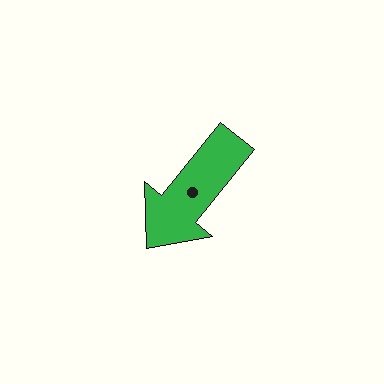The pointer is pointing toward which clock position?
Roughly 7 o'clock.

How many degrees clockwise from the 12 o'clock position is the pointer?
Approximately 219 degrees.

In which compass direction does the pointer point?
Southwest.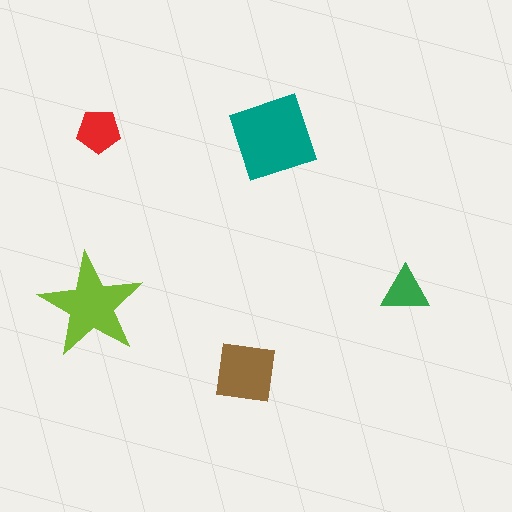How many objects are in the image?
There are 5 objects in the image.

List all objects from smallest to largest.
The green triangle, the red pentagon, the brown square, the lime star, the teal square.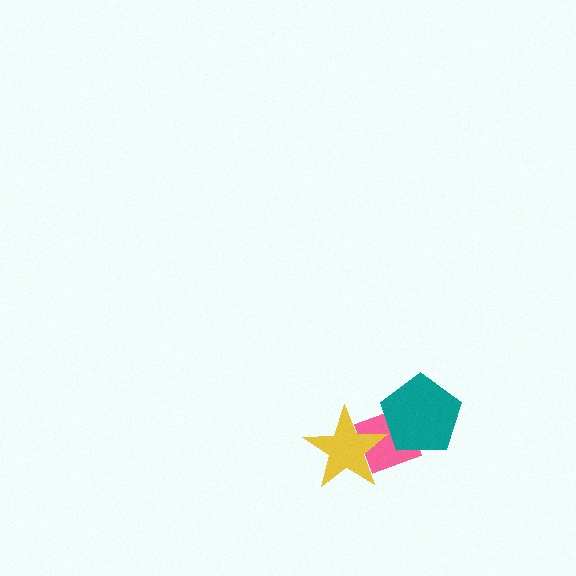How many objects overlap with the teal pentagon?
1 object overlaps with the teal pentagon.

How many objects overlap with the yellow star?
1 object overlaps with the yellow star.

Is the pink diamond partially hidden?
Yes, it is partially covered by another shape.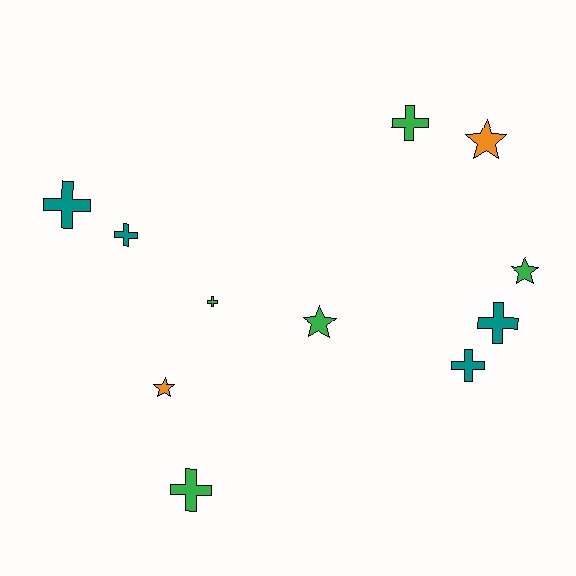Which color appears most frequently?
Green, with 5 objects.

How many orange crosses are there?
There are no orange crosses.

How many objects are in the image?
There are 11 objects.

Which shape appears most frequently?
Cross, with 7 objects.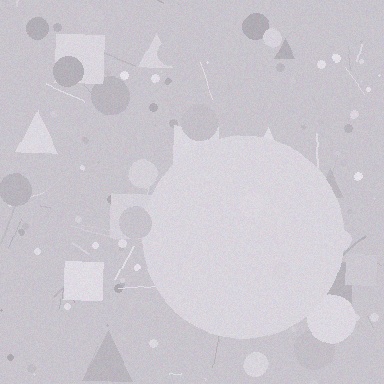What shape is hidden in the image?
A circle is hidden in the image.